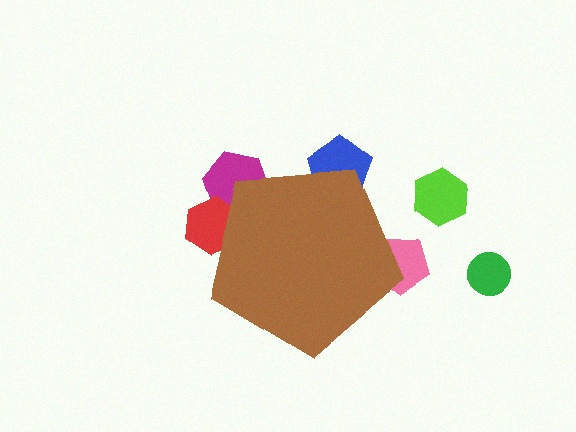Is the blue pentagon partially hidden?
Yes, the blue pentagon is partially hidden behind the brown pentagon.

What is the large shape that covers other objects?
A brown pentagon.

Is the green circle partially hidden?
No, the green circle is fully visible.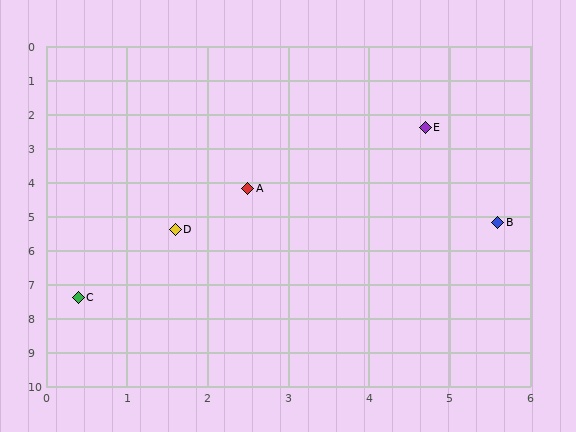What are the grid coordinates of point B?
Point B is at approximately (5.6, 5.2).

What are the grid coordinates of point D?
Point D is at approximately (1.6, 5.4).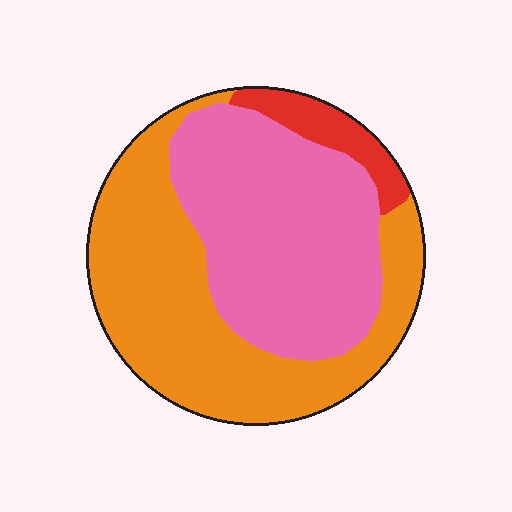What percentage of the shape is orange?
Orange covers about 50% of the shape.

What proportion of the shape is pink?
Pink takes up between a third and a half of the shape.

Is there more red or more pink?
Pink.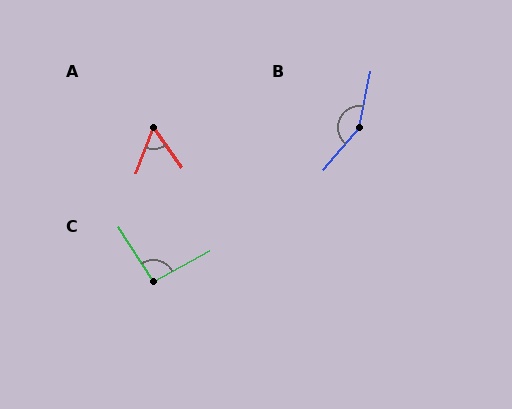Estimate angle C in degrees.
Approximately 94 degrees.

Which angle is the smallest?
A, at approximately 56 degrees.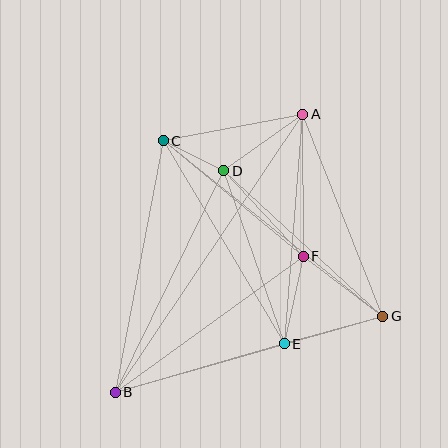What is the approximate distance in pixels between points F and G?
The distance between F and G is approximately 100 pixels.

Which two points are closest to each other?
Points C and D are closest to each other.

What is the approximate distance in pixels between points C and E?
The distance between C and E is approximately 236 pixels.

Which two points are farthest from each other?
Points A and B are farthest from each other.